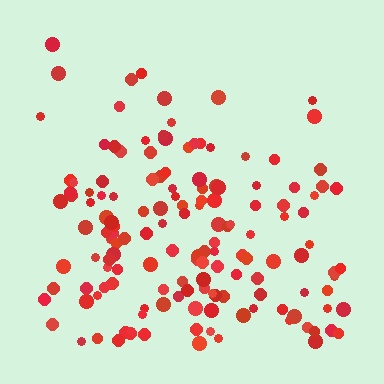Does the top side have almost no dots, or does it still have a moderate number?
Still a moderate number, just noticeably fewer than the bottom.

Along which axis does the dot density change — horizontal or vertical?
Vertical.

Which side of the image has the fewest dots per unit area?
The top.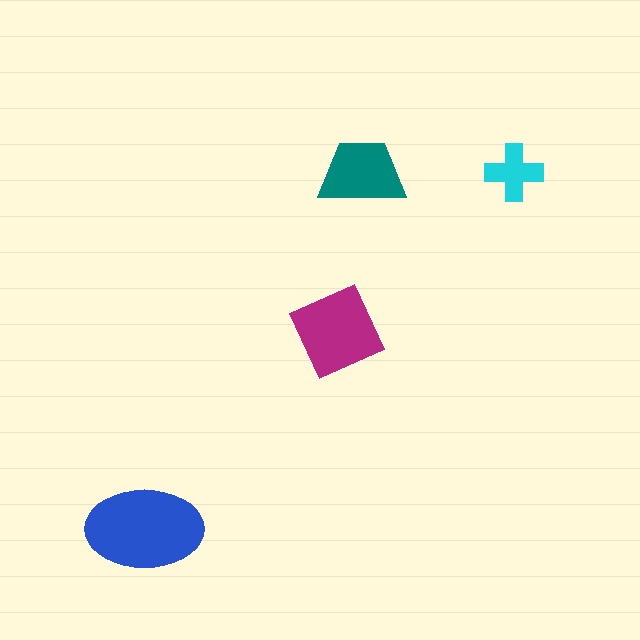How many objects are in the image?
There are 4 objects in the image.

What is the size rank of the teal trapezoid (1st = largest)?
3rd.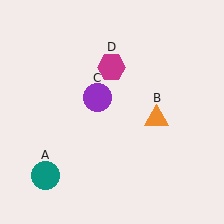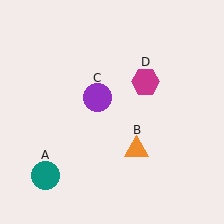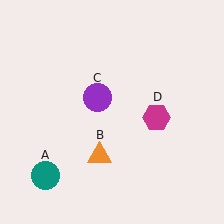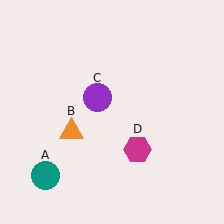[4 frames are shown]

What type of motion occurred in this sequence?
The orange triangle (object B), magenta hexagon (object D) rotated clockwise around the center of the scene.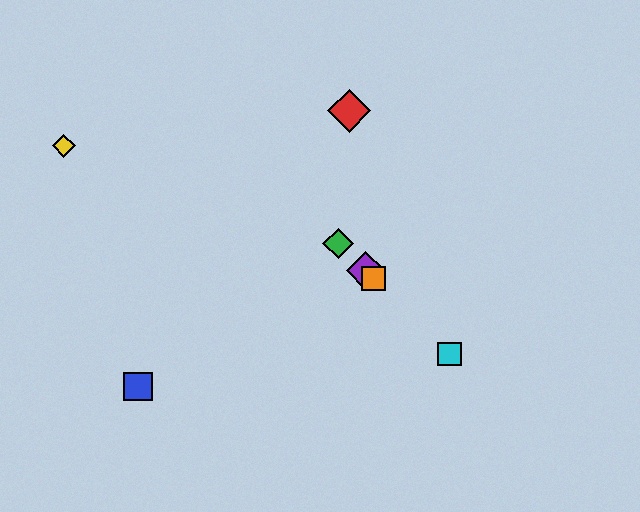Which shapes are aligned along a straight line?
The green diamond, the purple diamond, the orange square, the cyan square are aligned along a straight line.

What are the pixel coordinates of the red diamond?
The red diamond is at (349, 111).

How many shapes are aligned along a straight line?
4 shapes (the green diamond, the purple diamond, the orange square, the cyan square) are aligned along a straight line.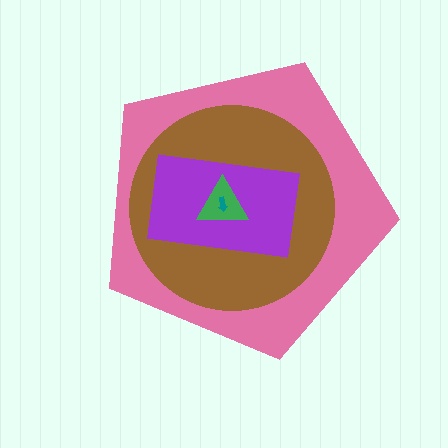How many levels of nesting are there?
5.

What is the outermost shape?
The pink pentagon.